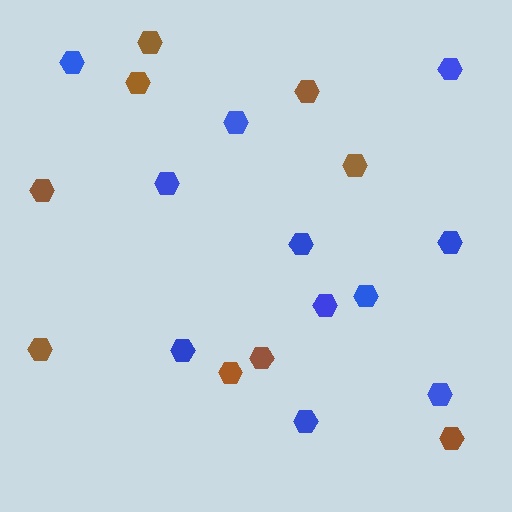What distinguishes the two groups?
There are 2 groups: one group of brown hexagons (9) and one group of blue hexagons (11).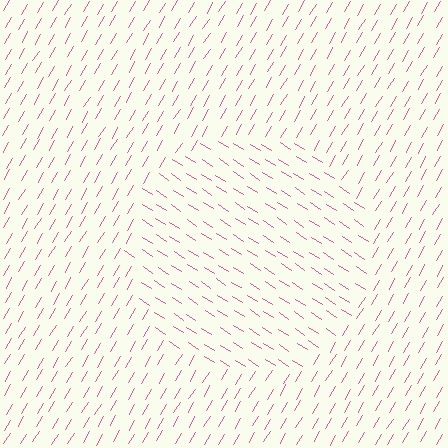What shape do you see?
I see a circle.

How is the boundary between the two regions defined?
The boundary is defined purely by a change in line orientation (approximately 87 degrees difference). All lines are the same color and thickness.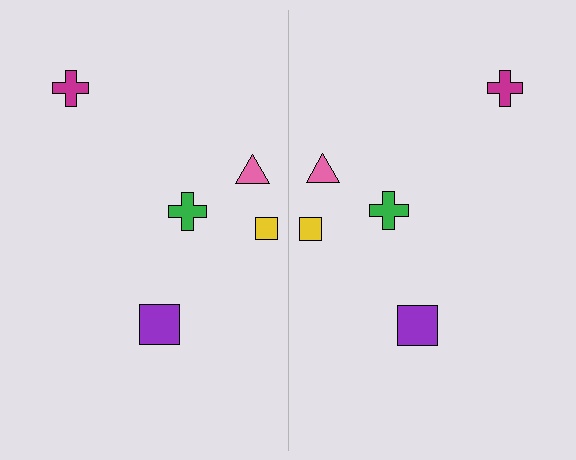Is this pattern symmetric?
Yes, this pattern has bilateral (reflection) symmetry.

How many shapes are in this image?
There are 10 shapes in this image.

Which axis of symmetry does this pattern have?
The pattern has a vertical axis of symmetry running through the center of the image.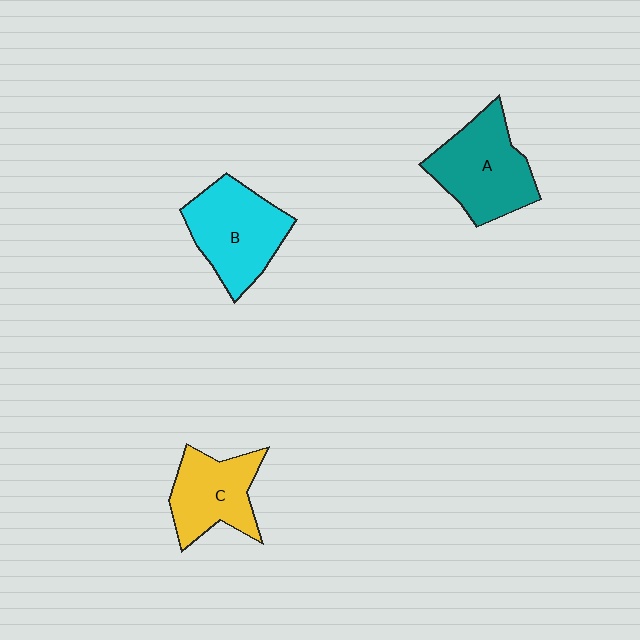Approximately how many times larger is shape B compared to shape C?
Approximately 1.2 times.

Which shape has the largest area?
Shape A (teal).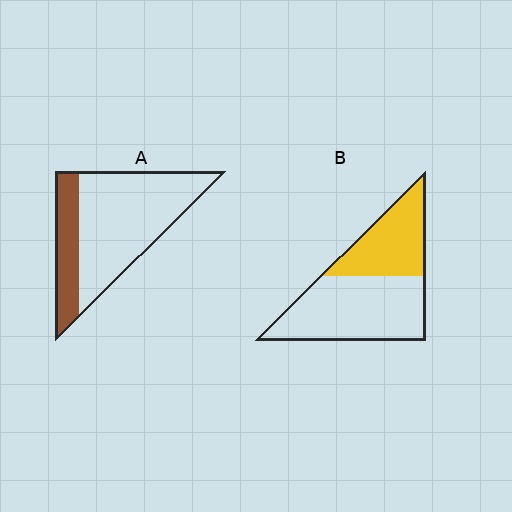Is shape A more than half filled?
No.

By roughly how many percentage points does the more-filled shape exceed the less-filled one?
By roughly 10 percentage points (B over A).